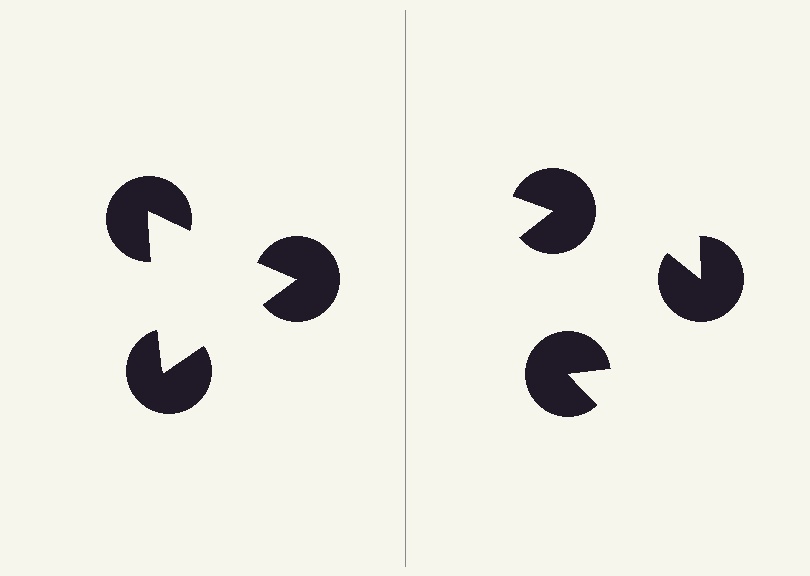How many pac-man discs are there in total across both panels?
6 — 3 on each side.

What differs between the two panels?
The pac-man discs are positioned identically on both sides; only the wedge orientations differ. On the left they align to a triangle; on the right they are misaligned.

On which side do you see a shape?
An illusory triangle appears on the left side. On the right side the wedge cuts are rotated, so no coherent shape forms.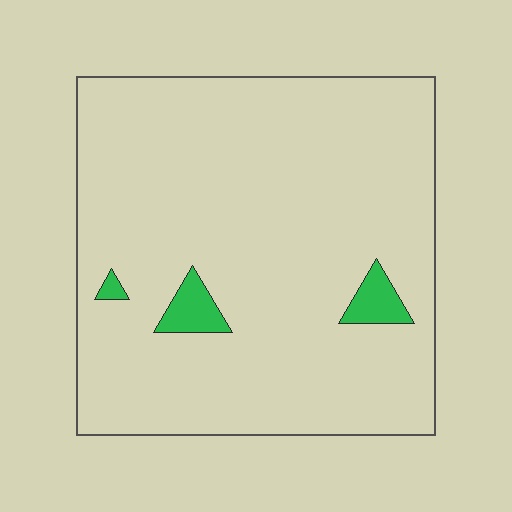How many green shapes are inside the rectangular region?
3.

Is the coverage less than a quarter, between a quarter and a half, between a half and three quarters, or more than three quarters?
Less than a quarter.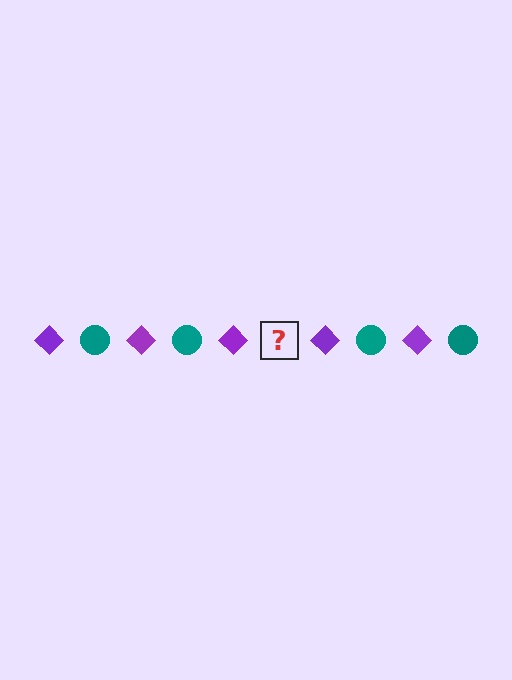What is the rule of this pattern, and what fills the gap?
The rule is that the pattern alternates between purple diamond and teal circle. The gap should be filled with a teal circle.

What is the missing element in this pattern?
The missing element is a teal circle.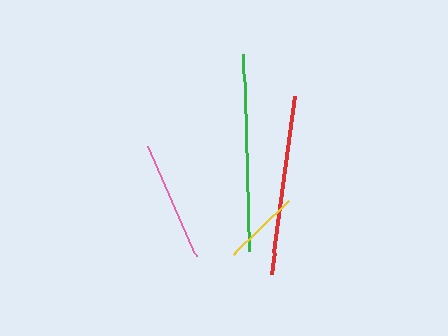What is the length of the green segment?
The green segment is approximately 197 pixels long.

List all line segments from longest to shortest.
From longest to shortest: green, red, pink, yellow.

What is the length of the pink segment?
The pink segment is approximately 120 pixels long.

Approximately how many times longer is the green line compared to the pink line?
The green line is approximately 1.6 times the length of the pink line.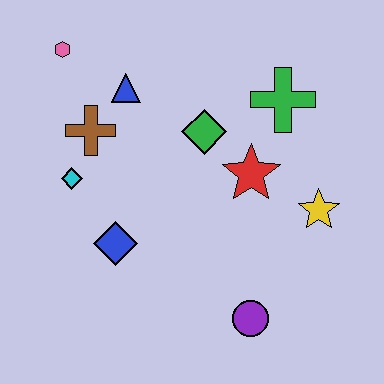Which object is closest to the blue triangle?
The brown cross is closest to the blue triangle.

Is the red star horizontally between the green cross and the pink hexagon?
Yes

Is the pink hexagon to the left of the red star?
Yes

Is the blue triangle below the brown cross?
No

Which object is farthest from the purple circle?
The pink hexagon is farthest from the purple circle.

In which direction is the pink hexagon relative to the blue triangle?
The pink hexagon is to the left of the blue triangle.